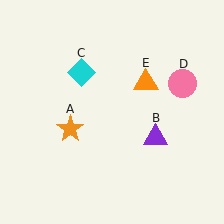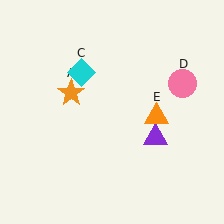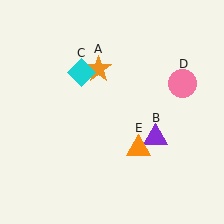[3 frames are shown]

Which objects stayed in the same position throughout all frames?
Purple triangle (object B) and cyan diamond (object C) and pink circle (object D) remained stationary.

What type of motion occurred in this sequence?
The orange star (object A), orange triangle (object E) rotated clockwise around the center of the scene.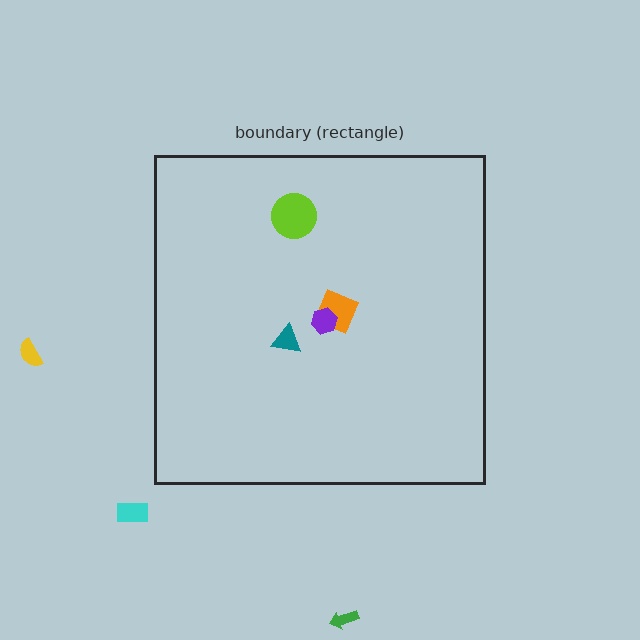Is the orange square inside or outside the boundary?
Inside.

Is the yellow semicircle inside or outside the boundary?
Outside.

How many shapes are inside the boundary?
4 inside, 3 outside.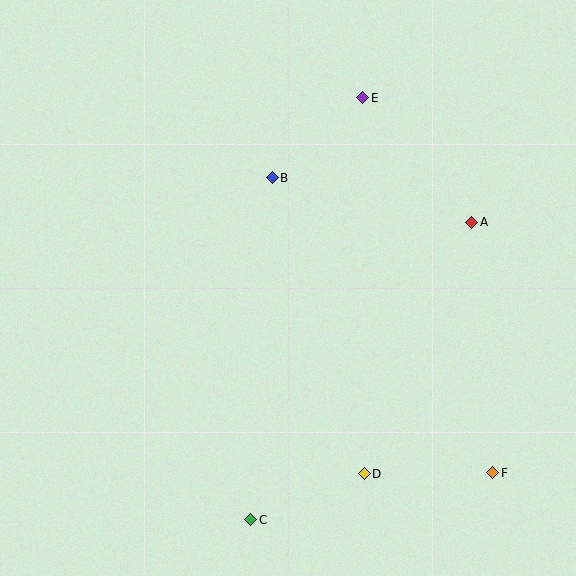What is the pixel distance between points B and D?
The distance between B and D is 310 pixels.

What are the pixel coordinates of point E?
Point E is at (363, 98).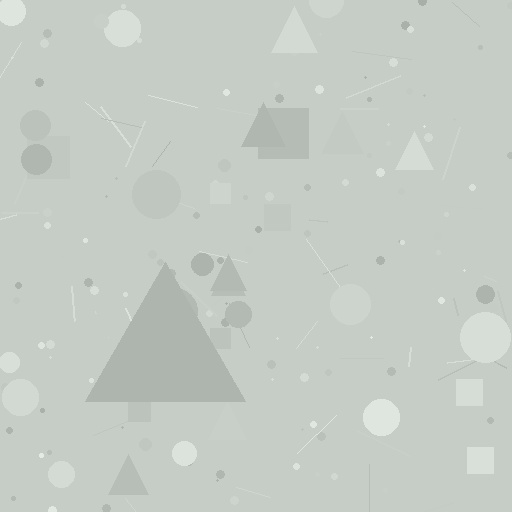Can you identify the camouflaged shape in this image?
The camouflaged shape is a triangle.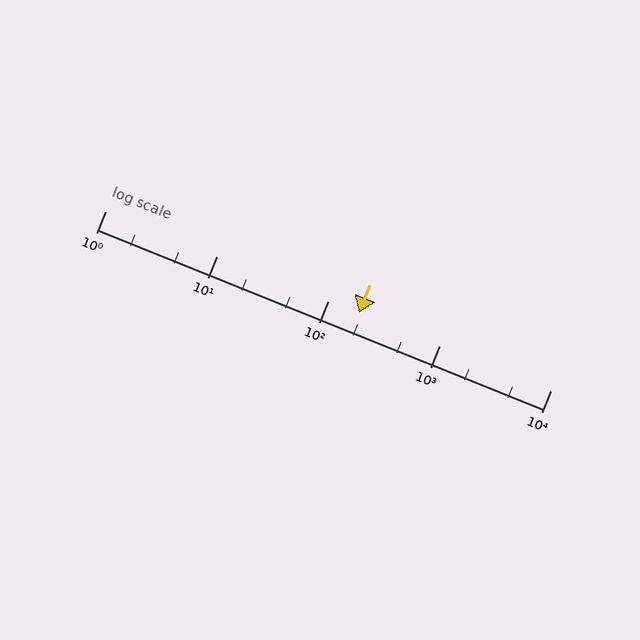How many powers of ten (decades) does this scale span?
The scale spans 4 decades, from 1 to 10000.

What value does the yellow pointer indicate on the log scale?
The pointer indicates approximately 190.